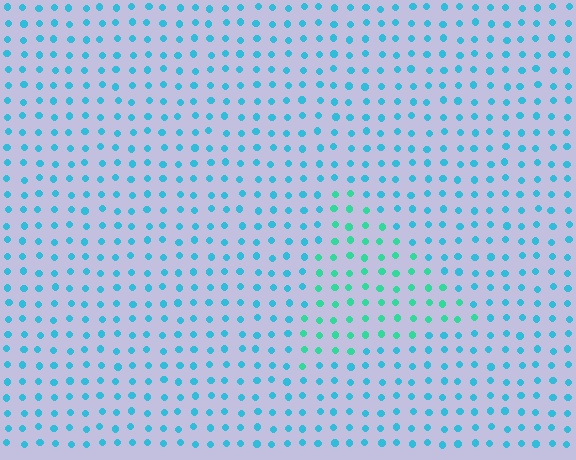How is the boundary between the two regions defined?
The boundary is defined purely by a slight shift in hue (about 33 degrees). Spacing, size, and orientation are identical on both sides.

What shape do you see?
I see a triangle.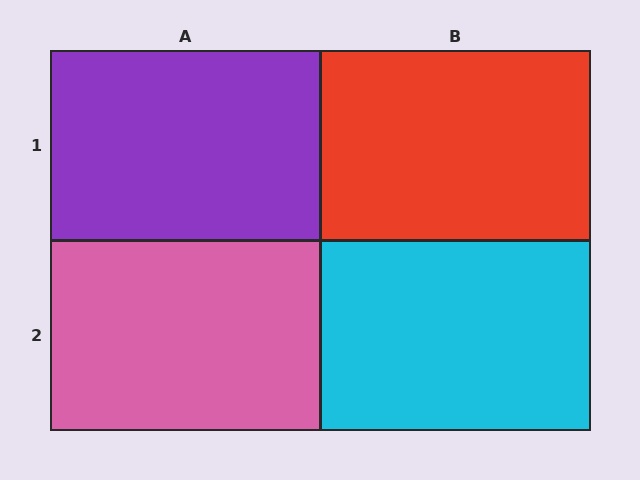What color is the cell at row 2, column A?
Pink.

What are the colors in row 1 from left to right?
Purple, red.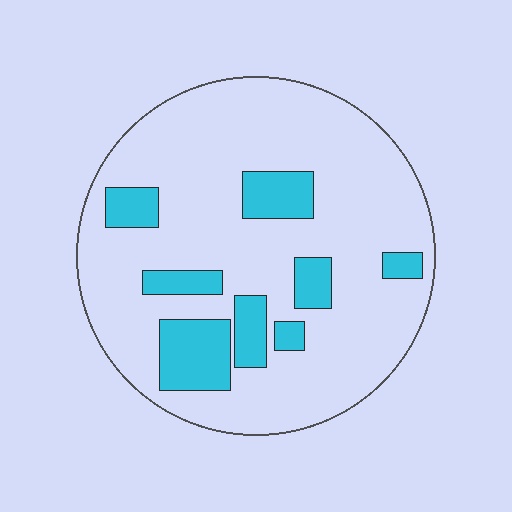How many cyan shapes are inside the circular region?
8.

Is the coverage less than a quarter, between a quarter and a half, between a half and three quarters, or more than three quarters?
Less than a quarter.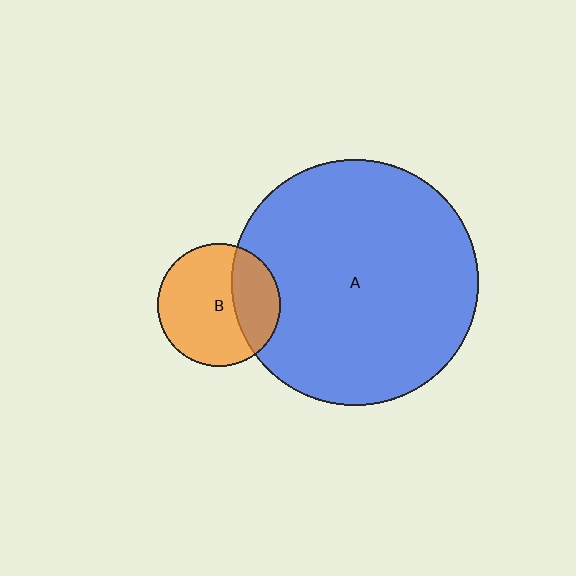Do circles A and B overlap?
Yes.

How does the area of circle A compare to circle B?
Approximately 4.0 times.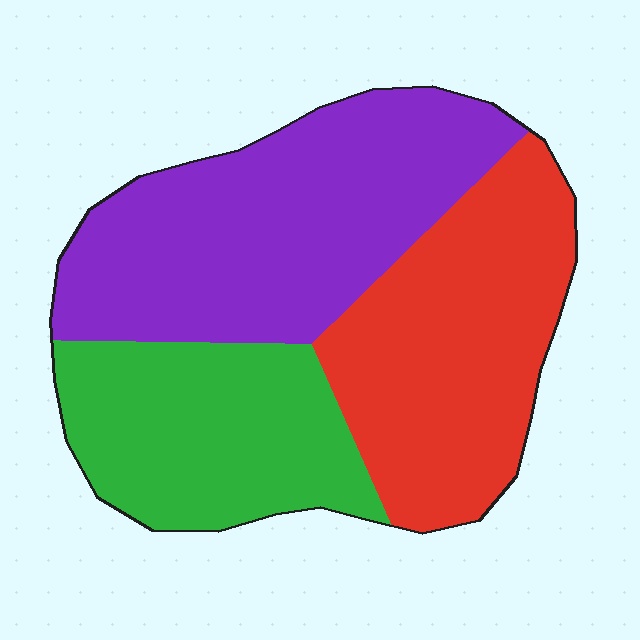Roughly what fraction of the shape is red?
Red takes up between a third and a half of the shape.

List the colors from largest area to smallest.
From largest to smallest: purple, red, green.